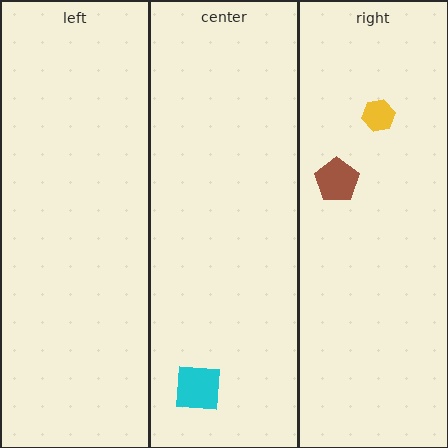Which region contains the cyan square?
The center region.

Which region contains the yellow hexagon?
The right region.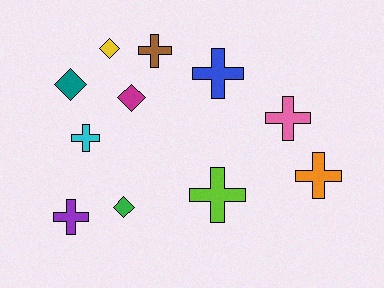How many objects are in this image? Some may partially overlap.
There are 11 objects.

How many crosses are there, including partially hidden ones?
There are 7 crosses.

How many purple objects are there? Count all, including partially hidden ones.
There is 1 purple object.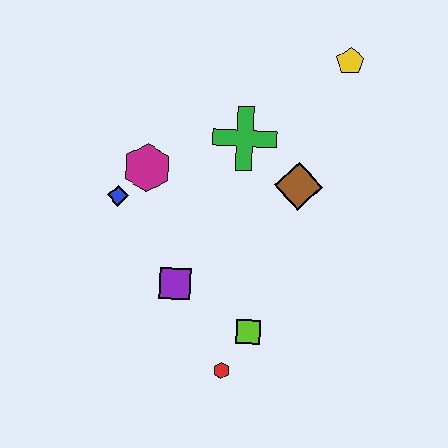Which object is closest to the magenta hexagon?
The blue diamond is closest to the magenta hexagon.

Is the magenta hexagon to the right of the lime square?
No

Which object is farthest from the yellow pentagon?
The red hexagon is farthest from the yellow pentagon.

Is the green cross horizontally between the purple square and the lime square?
Yes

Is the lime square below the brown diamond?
Yes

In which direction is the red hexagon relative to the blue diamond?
The red hexagon is below the blue diamond.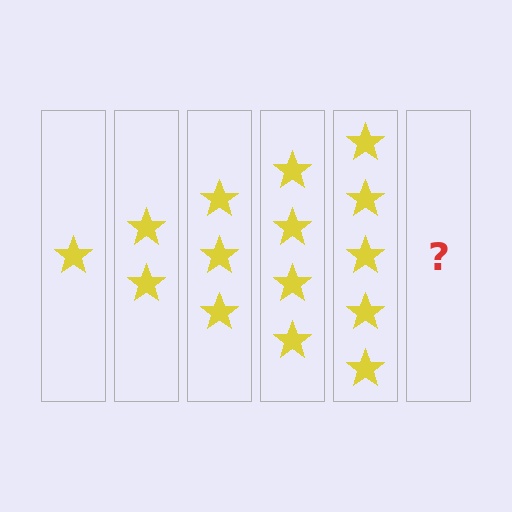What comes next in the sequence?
The next element should be 6 stars.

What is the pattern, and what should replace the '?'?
The pattern is that each step adds one more star. The '?' should be 6 stars.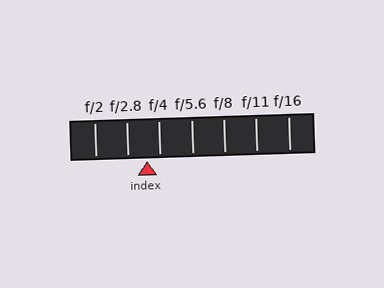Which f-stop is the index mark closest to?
The index mark is closest to f/4.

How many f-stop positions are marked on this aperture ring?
There are 7 f-stop positions marked.